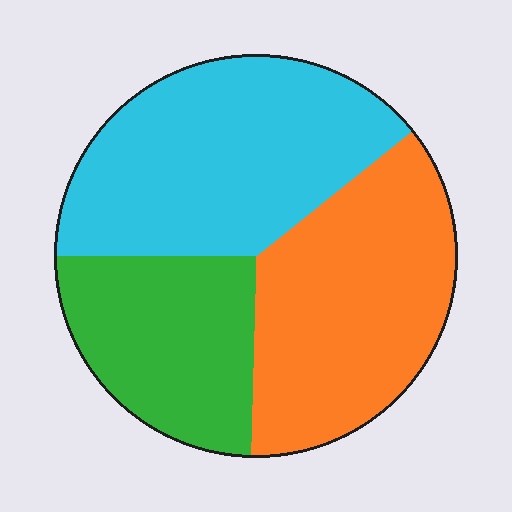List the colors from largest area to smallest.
From largest to smallest: cyan, orange, green.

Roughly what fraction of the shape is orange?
Orange covers 36% of the shape.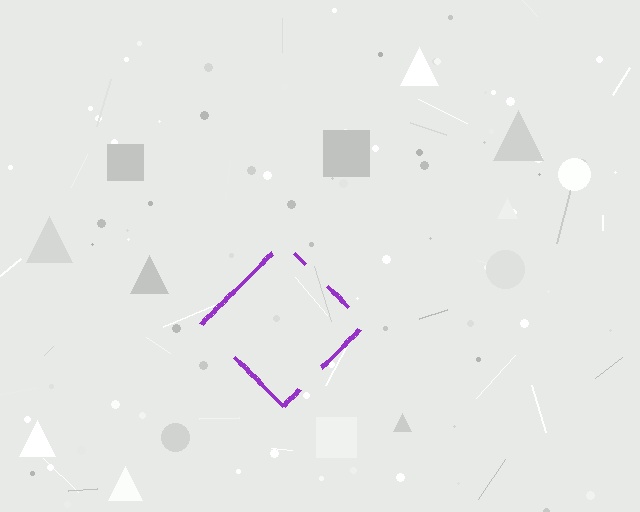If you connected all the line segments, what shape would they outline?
They would outline a diamond.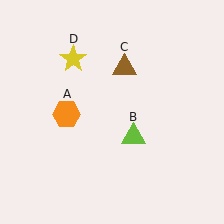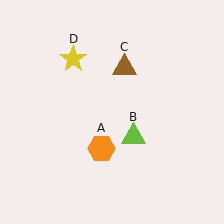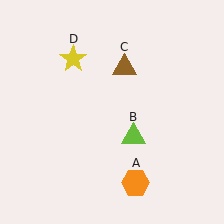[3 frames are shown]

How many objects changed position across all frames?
1 object changed position: orange hexagon (object A).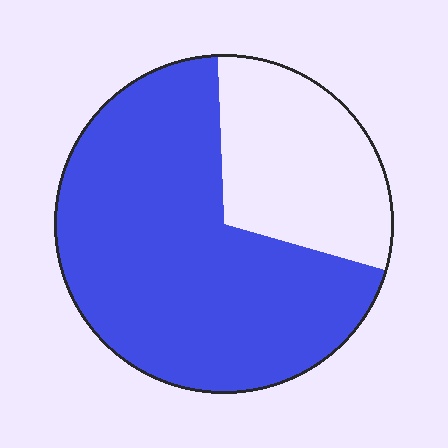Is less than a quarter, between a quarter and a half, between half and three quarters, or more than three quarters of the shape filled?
Between half and three quarters.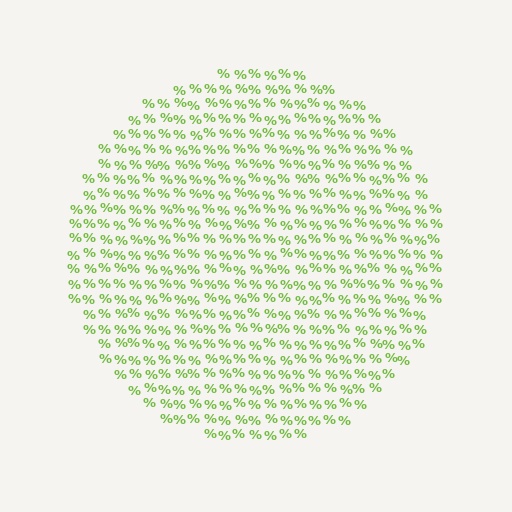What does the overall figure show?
The overall figure shows a circle.